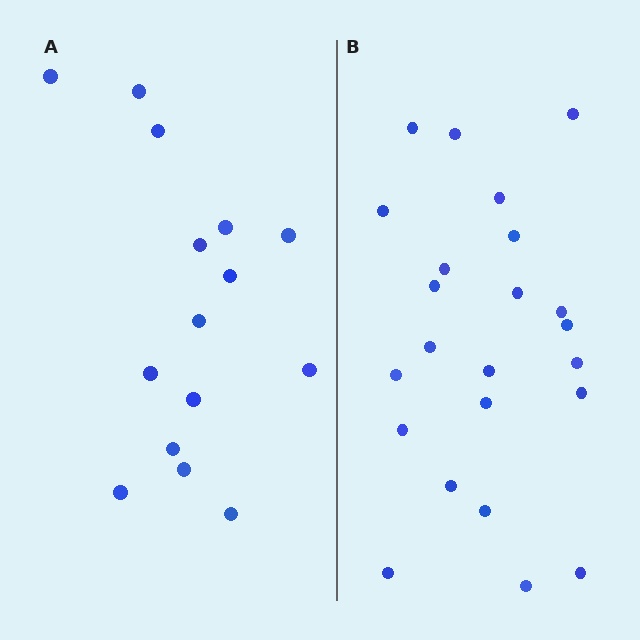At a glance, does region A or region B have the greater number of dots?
Region B (the right region) has more dots.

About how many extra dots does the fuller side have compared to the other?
Region B has roughly 8 or so more dots than region A.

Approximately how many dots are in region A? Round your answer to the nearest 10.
About 20 dots. (The exact count is 15, which rounds to 20.)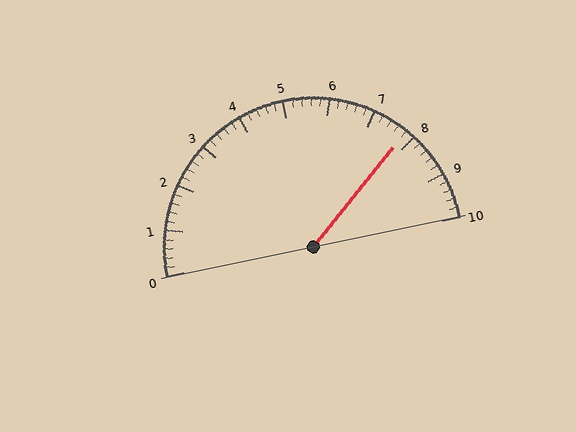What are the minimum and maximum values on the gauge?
The gauge ranges from 0 to 10.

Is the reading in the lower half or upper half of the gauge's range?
The reading is in the upper half of the range (0 to 10).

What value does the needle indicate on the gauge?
The needle indicates approximately 7.8.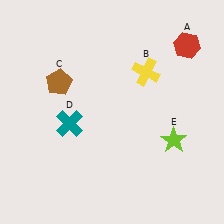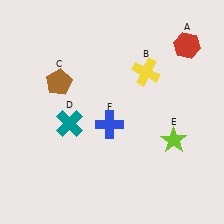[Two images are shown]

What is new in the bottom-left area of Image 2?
A blue cross (F) was added in the bottom-left area of Image 2.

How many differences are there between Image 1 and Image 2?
There is 1 difference between the two images.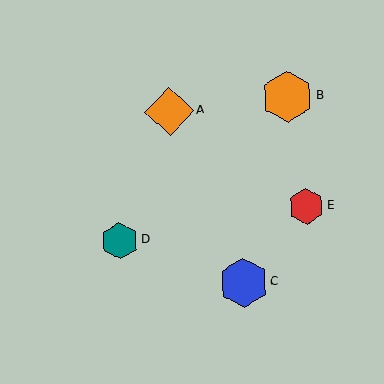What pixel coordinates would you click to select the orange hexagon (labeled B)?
Click at (287, 97) to select the orange hexagon B.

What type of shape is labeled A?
Shape A is an orange diamond.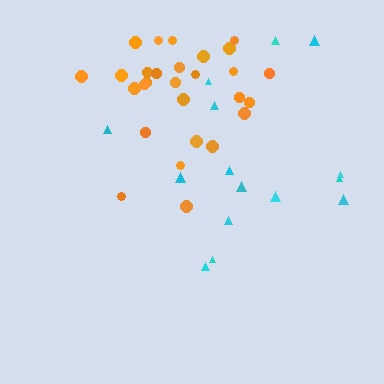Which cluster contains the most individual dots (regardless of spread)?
Orange (28).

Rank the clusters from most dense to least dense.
orange, cyan.